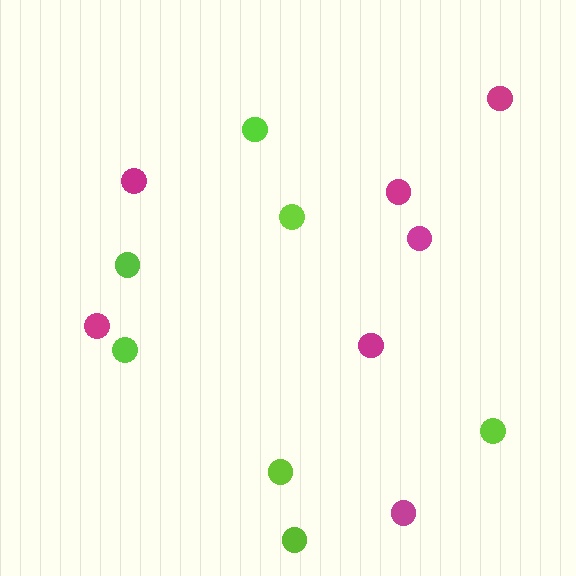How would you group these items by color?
There are 2 groups: one group of magenta circles (7) and one group of lime circles (7).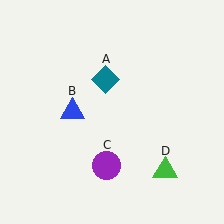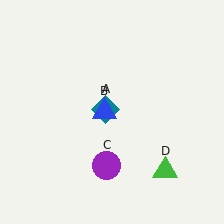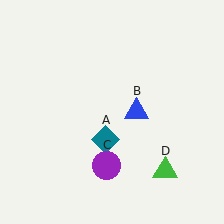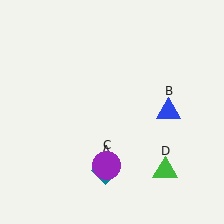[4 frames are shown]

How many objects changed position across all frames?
2 objects changed position: teal diamond (object A), blue triangle (object B).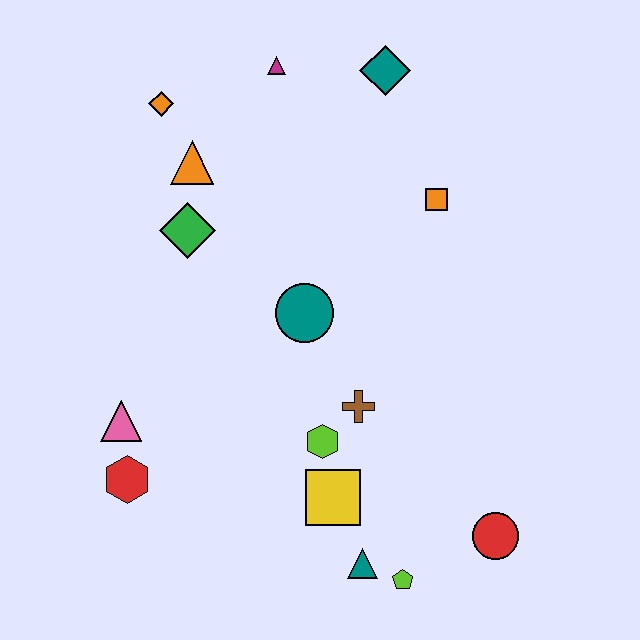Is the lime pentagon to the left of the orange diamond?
No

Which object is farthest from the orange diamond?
The red circle is farthest from the orange diamond.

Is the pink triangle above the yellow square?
Yes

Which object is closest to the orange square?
The teal diamond is closest to the orange square.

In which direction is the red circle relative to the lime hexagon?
The red circle is to the right of the lime hexagon.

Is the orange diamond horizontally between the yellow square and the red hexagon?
Yes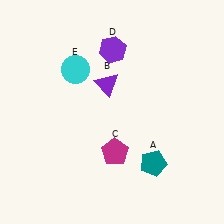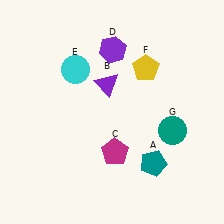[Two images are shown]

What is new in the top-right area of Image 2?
A yellow pentagon (F) was added in the top-right area of Image 2.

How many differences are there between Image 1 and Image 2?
There are 2 differences between the two images.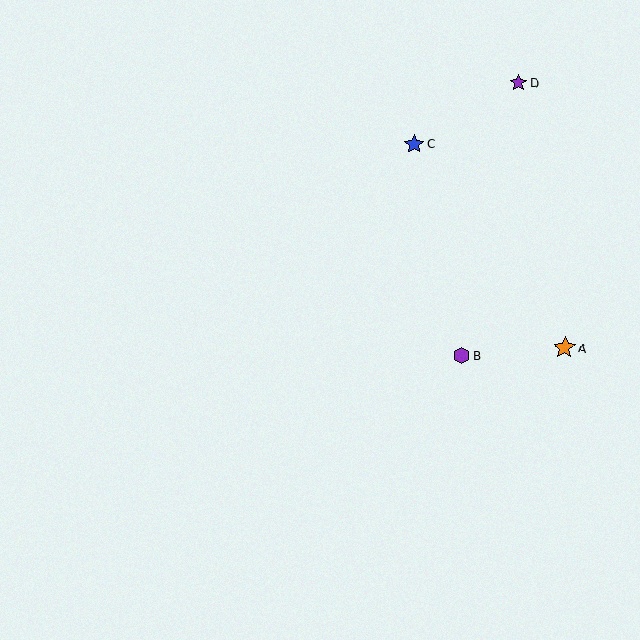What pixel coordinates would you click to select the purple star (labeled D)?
Click at (518, 83) to select the purple star D.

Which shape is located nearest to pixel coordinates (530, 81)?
The purple star (labeled D) at (518, 83) is nearest to that location.